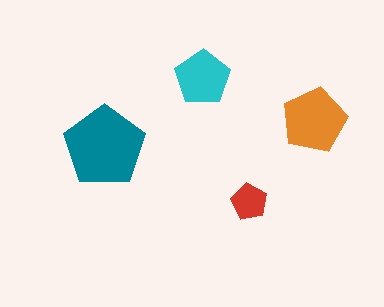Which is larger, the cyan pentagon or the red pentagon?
The cyan one.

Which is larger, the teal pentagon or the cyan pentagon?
The teal one.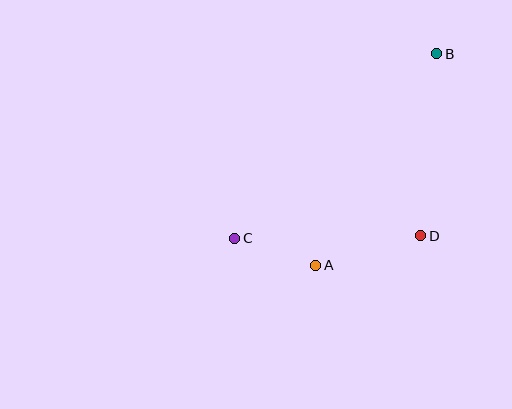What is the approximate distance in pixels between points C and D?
The distance between C and D is approximately 186 pixels.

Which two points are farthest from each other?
Points B and C are farthest from each other.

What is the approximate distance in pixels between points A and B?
The distance between A and B is approximately 244 pixels.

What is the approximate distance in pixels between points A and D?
The distance between A and D is approximately 109 pixels.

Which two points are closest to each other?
Points A and C are closest to each other.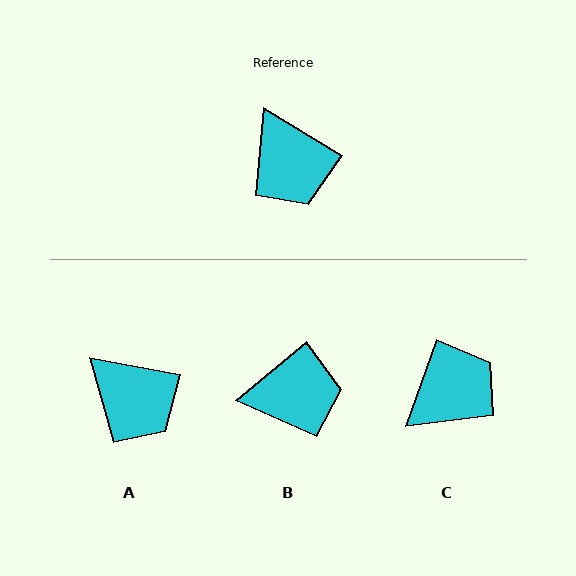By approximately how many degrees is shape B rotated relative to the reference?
Approximately 71 degrees counter-clockwise.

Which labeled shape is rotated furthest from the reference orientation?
C, about 102 degrees away.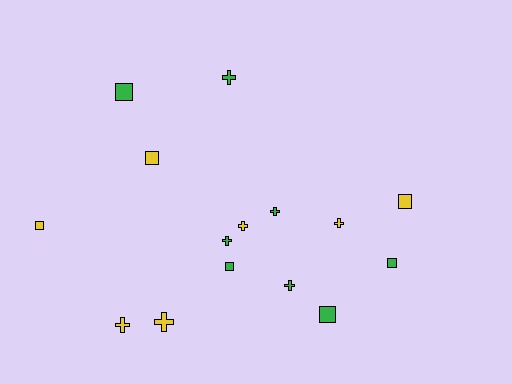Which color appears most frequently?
Green, with 8 objects.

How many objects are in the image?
There are 15 objects.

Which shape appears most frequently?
Cross, with 8 objects.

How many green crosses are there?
There are 4 green crosses.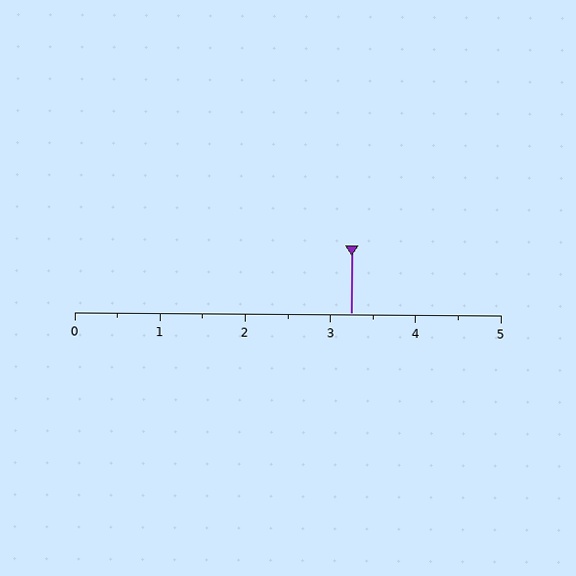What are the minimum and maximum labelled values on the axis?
The axis runs from 0 to 5.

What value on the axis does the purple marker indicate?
The marker indicates approximately 3.2.